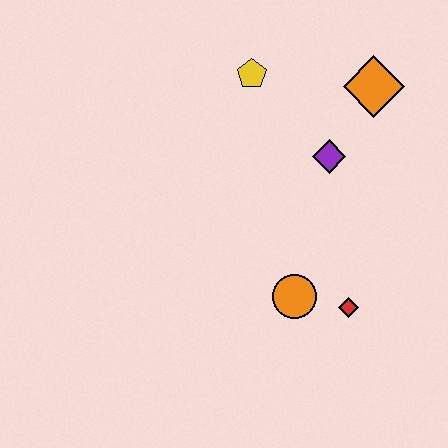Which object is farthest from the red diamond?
The yellow pentagon is farthest from the red diamond.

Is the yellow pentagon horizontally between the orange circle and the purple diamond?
No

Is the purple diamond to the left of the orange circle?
No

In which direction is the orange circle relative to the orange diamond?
The orange circle is below the orange diamond.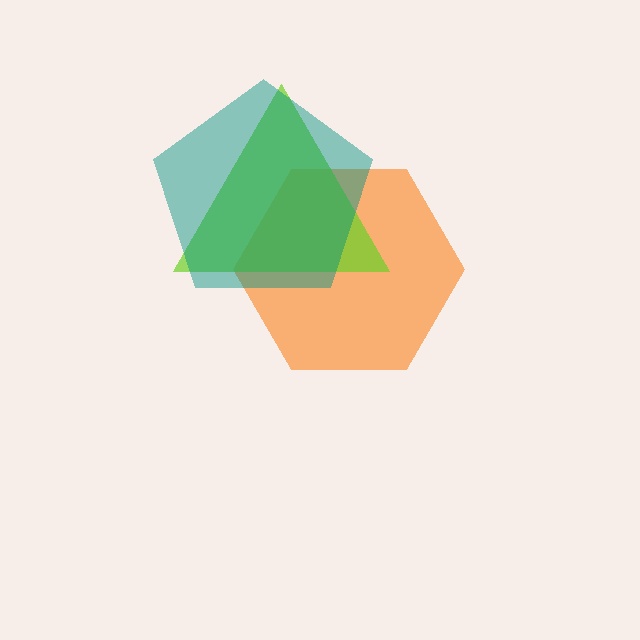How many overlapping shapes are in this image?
There are 3 overlapping shapes in the image.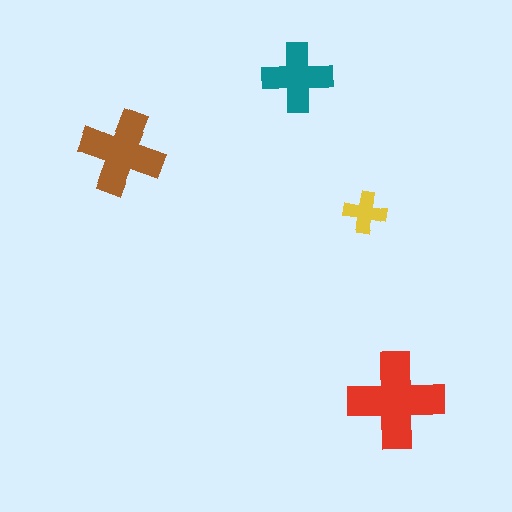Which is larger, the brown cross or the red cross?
The red one.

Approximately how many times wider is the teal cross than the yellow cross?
About 1.5 times wider.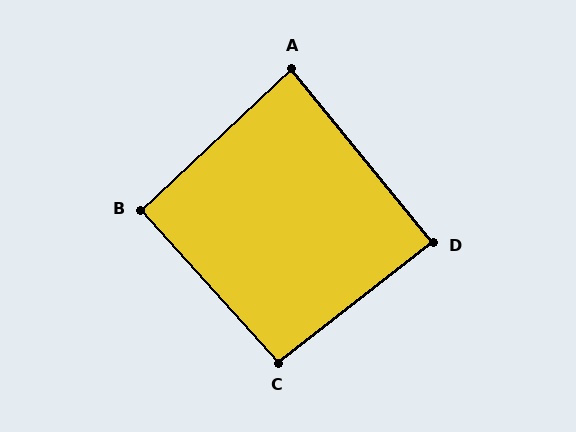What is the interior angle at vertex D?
Approximately 89 degrees (approximately right).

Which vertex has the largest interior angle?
C, at approximately 94 degrees.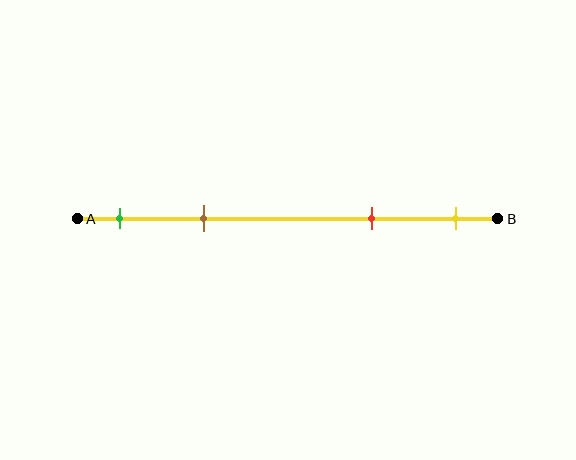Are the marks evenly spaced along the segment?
No, the marks are not evenly spaced.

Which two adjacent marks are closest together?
The green and brown marks are the closest adjacent pair.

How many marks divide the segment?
There are 4 marks dividing the segment.